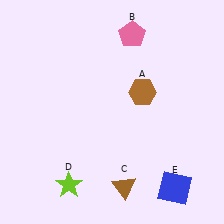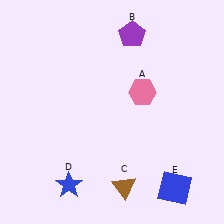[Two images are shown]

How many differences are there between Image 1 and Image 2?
There are 3 differences between the two images.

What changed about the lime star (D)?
In Image 1, D is lime. In Image 2, it changed to blue.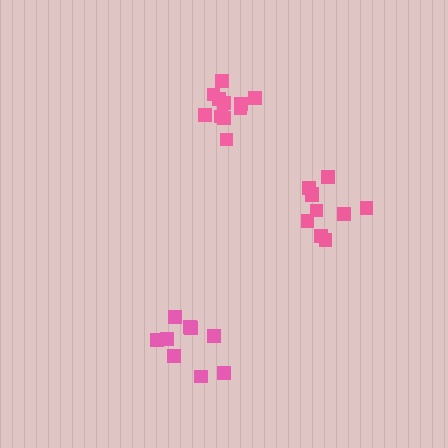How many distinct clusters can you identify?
There are 3 distinct clusters.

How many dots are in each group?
Group 1: 10 dots, Group 2: 9 dots, Group 3: 11 dots (30 total).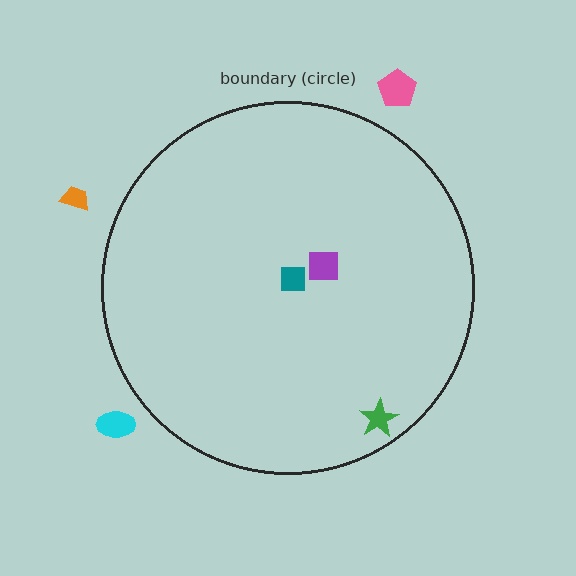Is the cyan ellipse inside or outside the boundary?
Outside.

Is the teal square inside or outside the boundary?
Inside.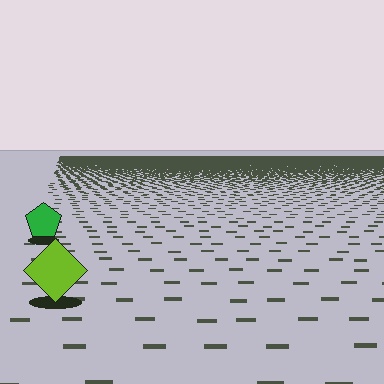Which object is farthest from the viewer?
The green pentagon is farthest from the viewer. It appears smaller and the ground texture around it is denser.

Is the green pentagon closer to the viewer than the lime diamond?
No. The lime diamond is closer — you can tell from the texture gradient: the ground texture is coarser near it.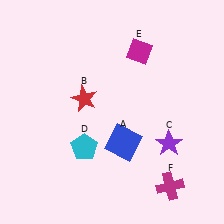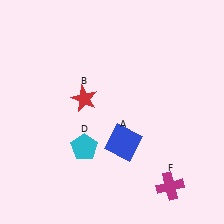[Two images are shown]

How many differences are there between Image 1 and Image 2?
There are 2 differences between the two images.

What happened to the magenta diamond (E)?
The magenta diamond (E) was removed in Image 2. It was in the top-right area of Image 1.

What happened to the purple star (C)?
The purple star (C) was removed in Image 2. It was in the bottom-right area of Image 1.